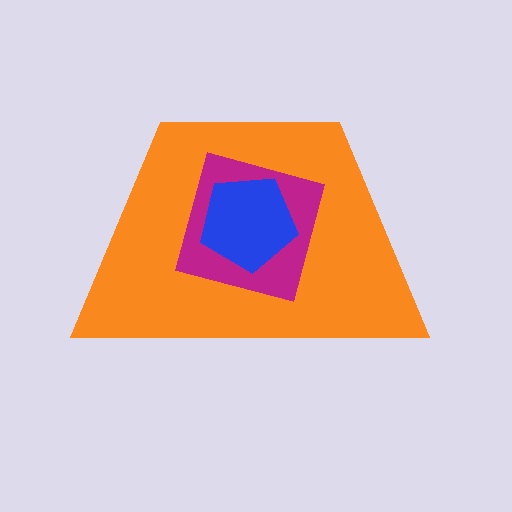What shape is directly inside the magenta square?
The blue pentagon.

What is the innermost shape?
The blue pentagon.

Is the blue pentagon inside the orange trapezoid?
Yes.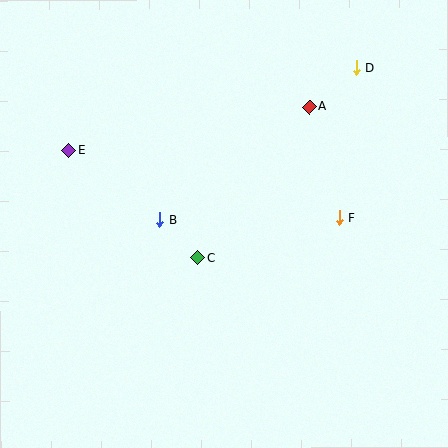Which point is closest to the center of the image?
Point C at (198, 258) is closest to the center.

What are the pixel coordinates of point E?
Point E is at (68, 150).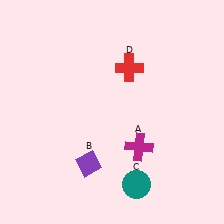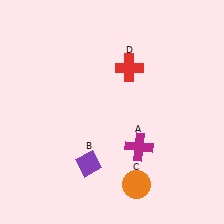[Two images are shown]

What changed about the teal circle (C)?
In Image 1, C is teal. In Image 2, it changed to orange.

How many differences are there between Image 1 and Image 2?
There is 1 difference between the two images.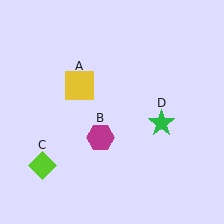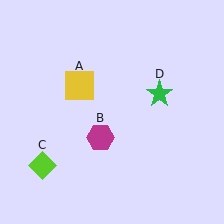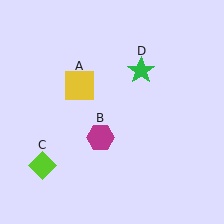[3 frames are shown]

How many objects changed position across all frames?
1 object changed position: green star (object D).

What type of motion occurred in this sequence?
The green star (object D) rotated counterclockwise around the center of the scene.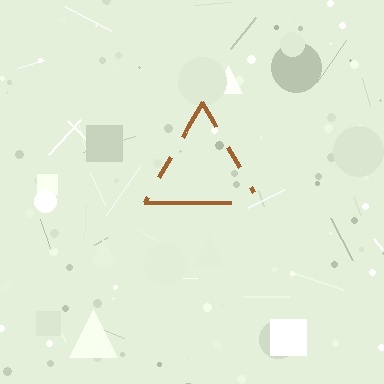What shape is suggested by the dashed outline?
The dashed outline suggests a triangle.